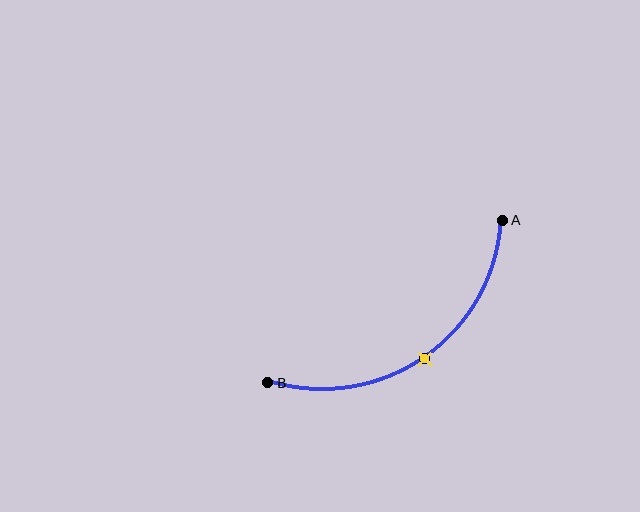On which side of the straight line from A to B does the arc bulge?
The arc bulges below and to the right of the straight line connecting A and B.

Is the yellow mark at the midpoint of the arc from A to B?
Yes. The yellow mark lies on the arc at equal arc-length from both A and B — it is the arc midpoint.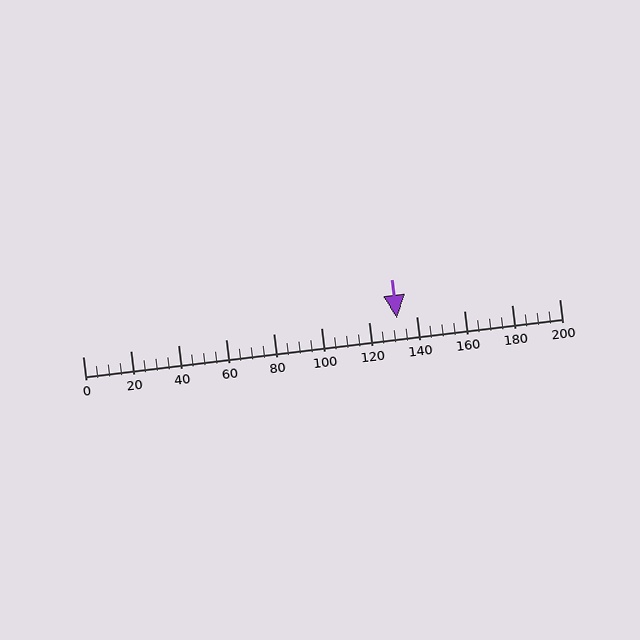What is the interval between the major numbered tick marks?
The major tick marks are spaced 20 units apart.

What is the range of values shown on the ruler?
The ruler shows values from 0 to 200.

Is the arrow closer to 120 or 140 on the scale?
The arrow is closer to 140.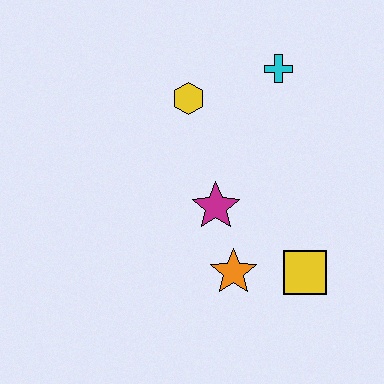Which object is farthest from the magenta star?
The cyan cross is farthest from the magenta star.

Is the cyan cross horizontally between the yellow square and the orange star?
Yes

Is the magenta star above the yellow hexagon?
No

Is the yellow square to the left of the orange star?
No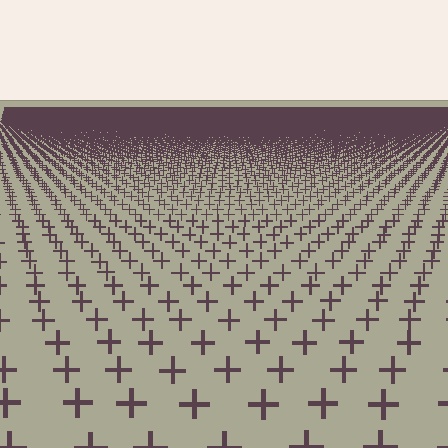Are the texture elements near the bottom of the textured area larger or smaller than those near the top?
Larger. Near the bottom, elements are closer to the viewer and appear at a bigger on-screen size.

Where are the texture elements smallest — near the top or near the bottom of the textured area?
Near the top.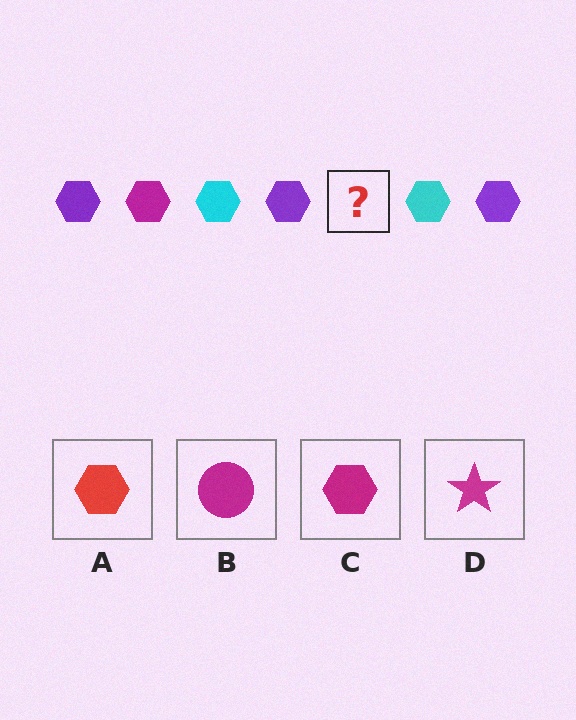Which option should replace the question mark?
Option C.